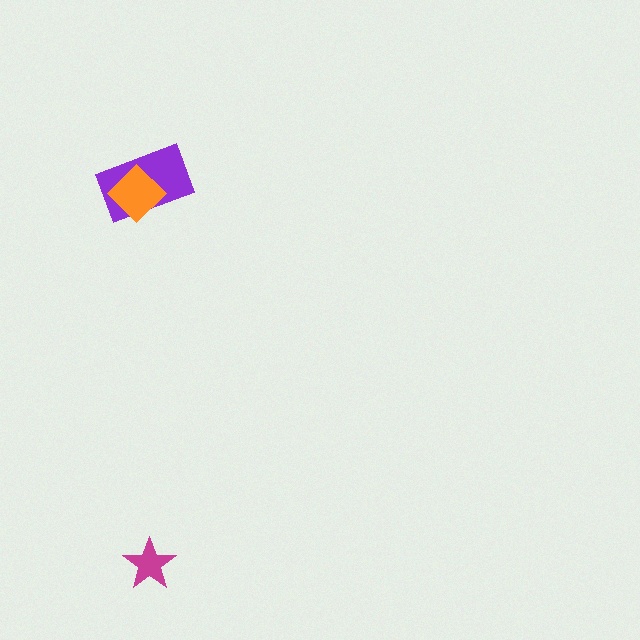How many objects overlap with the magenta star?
0 objects overlap with the magenta star.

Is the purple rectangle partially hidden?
Yes, it is partially covered by another shape.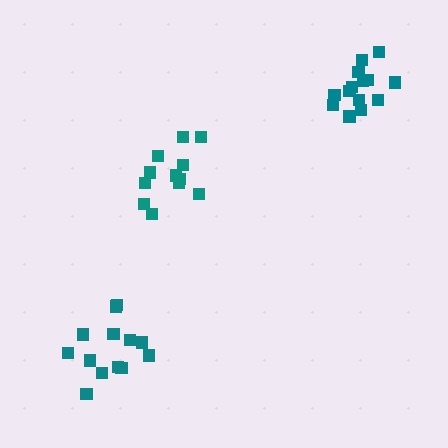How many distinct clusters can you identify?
There are 3 distinct clusters.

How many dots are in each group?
Group 1: 12 dots, Group 2: 14 dots, Group 3: 13 dots (39 total).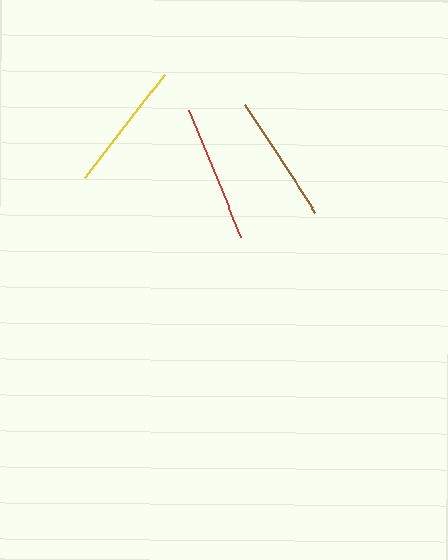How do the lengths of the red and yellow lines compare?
The red and yellow lines are approximately the same length.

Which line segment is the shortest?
The brown line is the shortest at approximately 128 pixels.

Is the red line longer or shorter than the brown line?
The red line is longer than the brown line.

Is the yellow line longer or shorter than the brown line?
The yellow line is longer than the brown line.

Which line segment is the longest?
The red line is the longest at approximately 137 pixels.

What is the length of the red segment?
The red segment is approximately 137 pixels long.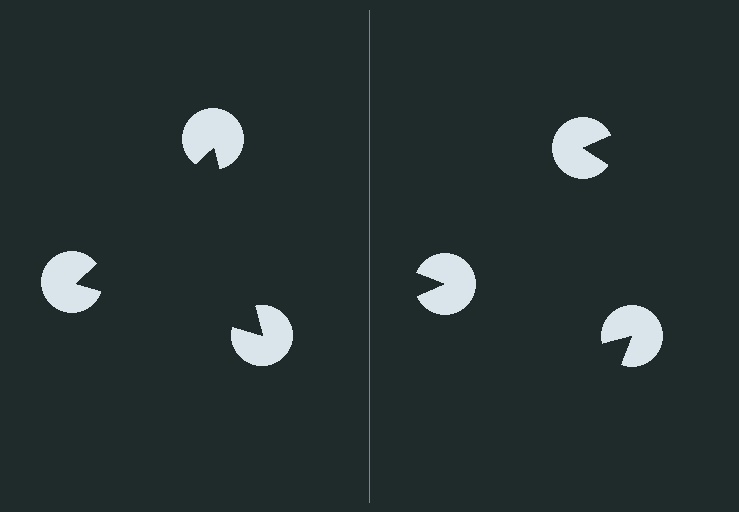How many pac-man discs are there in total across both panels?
6 — 3 on each side.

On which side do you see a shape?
An illusory triangle appears on the left side. On the right side the wedge cuts are rotated, so no coherent shape forms.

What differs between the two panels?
The pac-man discs are positioned identically on both sides; only the wedge orientations differ. On the left they align to a triangle; on the right they are misaligned.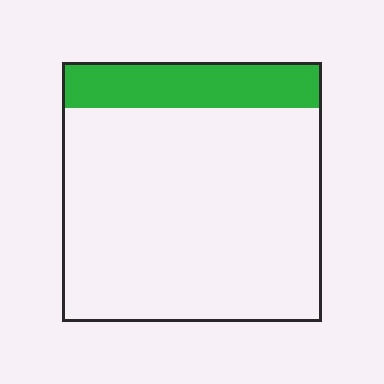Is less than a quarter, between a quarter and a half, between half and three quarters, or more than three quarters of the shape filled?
Less than a quarter.